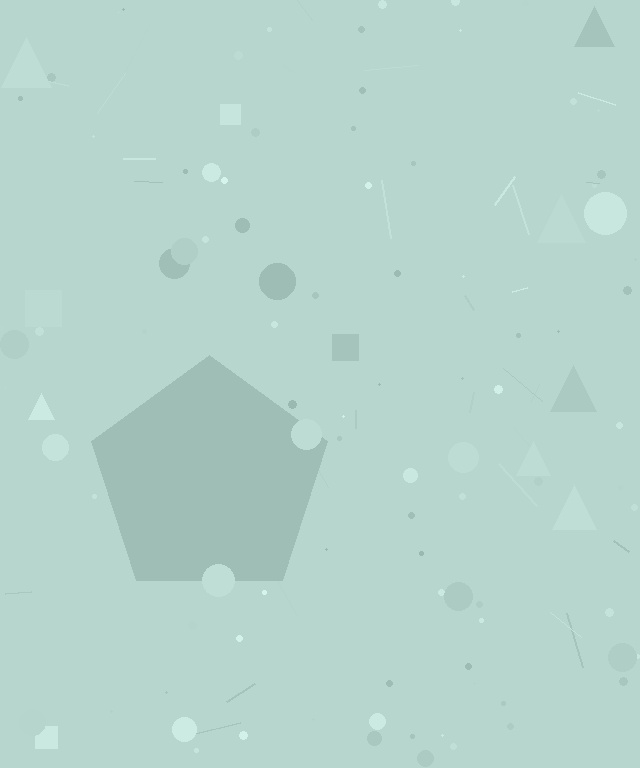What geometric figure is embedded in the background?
A pentagon is embedded in the background.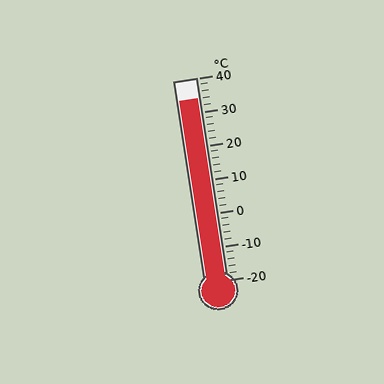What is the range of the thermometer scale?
The thermometer scale ranges from -20°C to 40°C.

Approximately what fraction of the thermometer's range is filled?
The thermometer is filled to approximately 90% of its range.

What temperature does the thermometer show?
The thermometer shows approximately 34°C.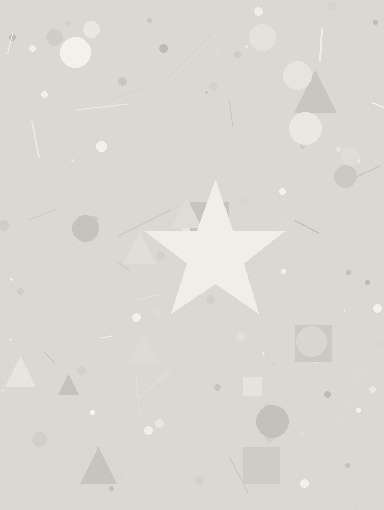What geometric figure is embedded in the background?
A star is embedded in the background.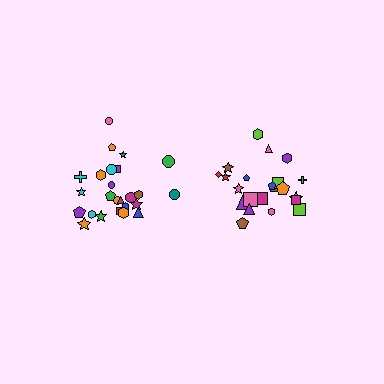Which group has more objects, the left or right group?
The left group.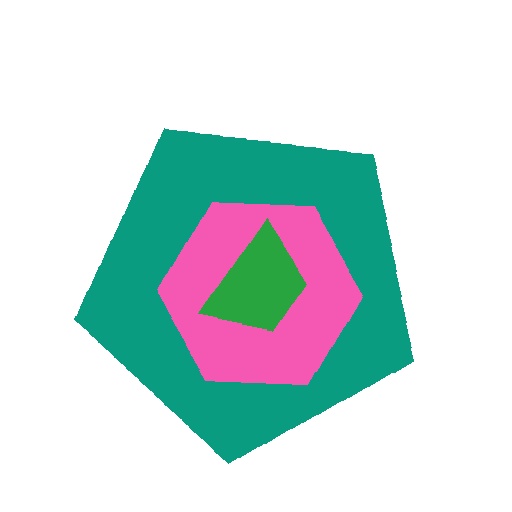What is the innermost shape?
The green trapezoid.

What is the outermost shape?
The teal pentagon.